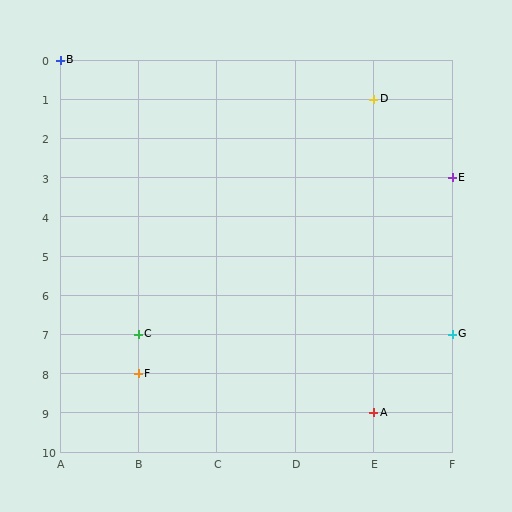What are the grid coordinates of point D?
Point D is at grid coordinates (E, 1).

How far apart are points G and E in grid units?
Points G and E are 4 rows apart.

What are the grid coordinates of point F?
Point F is at grid coordinates (B, 8).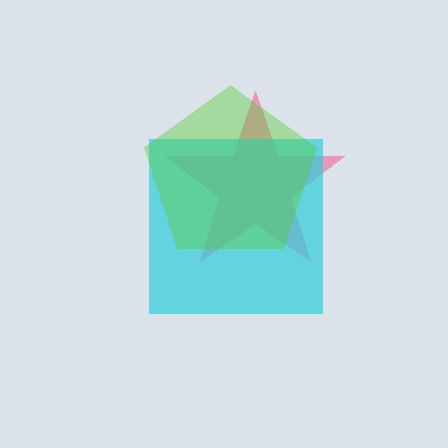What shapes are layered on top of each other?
The layered shapes are: a pink star, a cyan square, a lime pentagon.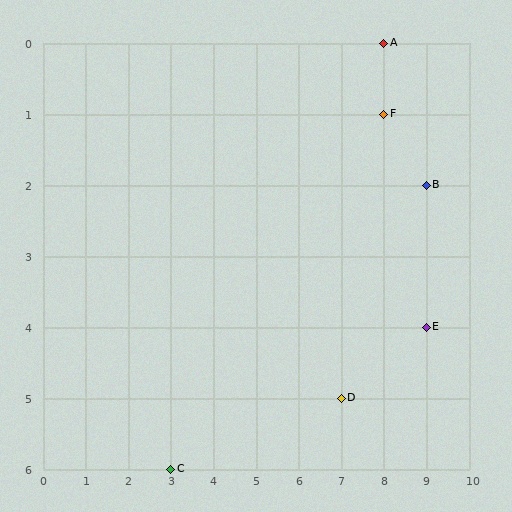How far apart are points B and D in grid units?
Points B and D are 2 columns and 3 rows apart (about 3.6 grid units diagonally).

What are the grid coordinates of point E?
Point E is at grid coordinates (9, 4).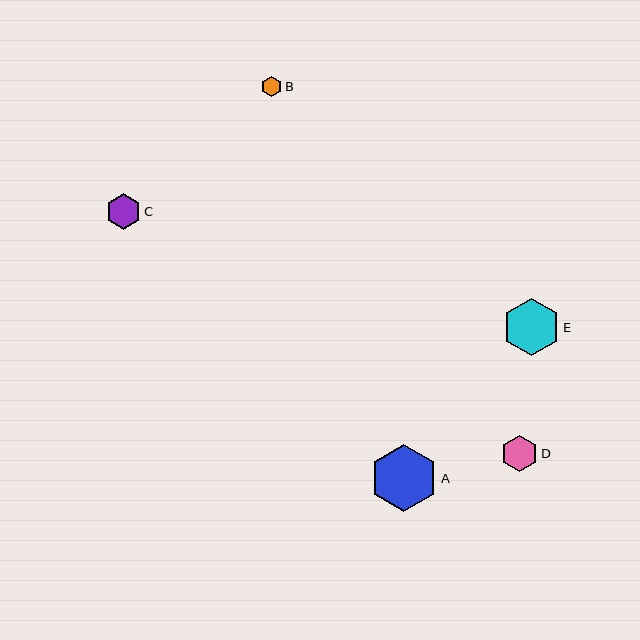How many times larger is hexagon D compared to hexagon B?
Hexagon D is approximately 1.8 times the size of hexagon B.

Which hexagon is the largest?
Hexagon A is the largest with a size of approximately 67 pixels.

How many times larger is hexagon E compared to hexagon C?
Hexagon E is approximately 1.6 times the size of hexagon C.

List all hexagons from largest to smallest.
From largest to smallest: A, E, D, C, B.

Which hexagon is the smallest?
Hexagon B is the smallest with a size of approximately 21 pixels.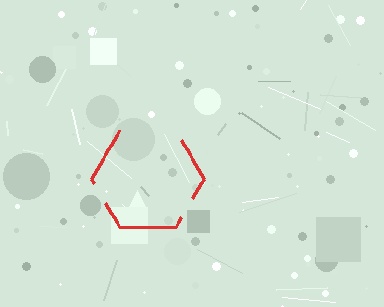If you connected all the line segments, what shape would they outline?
They would outline a hexagon.